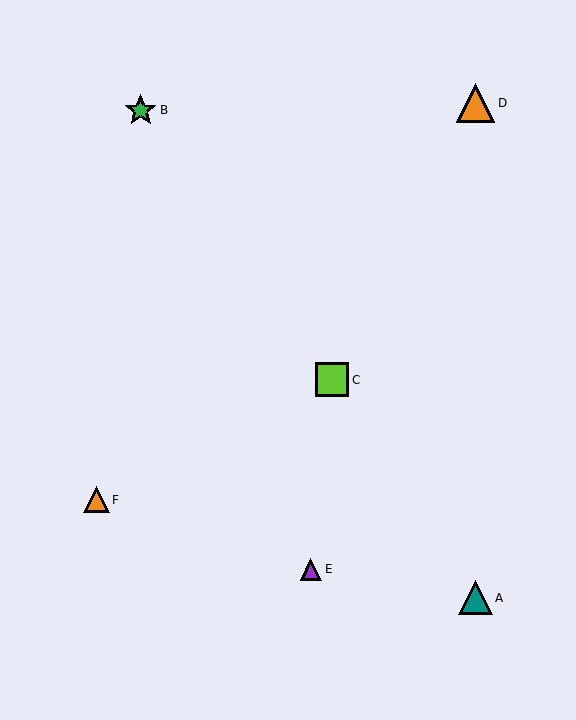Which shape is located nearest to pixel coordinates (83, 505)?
The orange triangle (labeled F) at (96, 500) is nearest to that location.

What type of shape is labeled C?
Shape C is a lime square.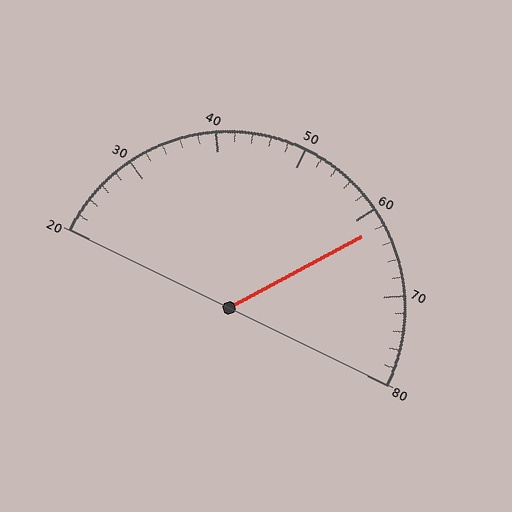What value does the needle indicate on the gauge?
The needle indicates approximately 62.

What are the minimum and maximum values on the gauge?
The gauge ranges from 20 to 80.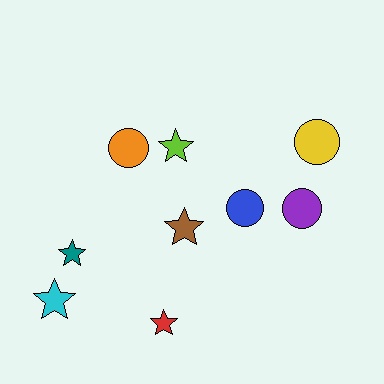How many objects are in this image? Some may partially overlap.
There are 9 objects.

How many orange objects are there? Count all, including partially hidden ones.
There is 1 orange object.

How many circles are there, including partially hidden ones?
There are 4 circles.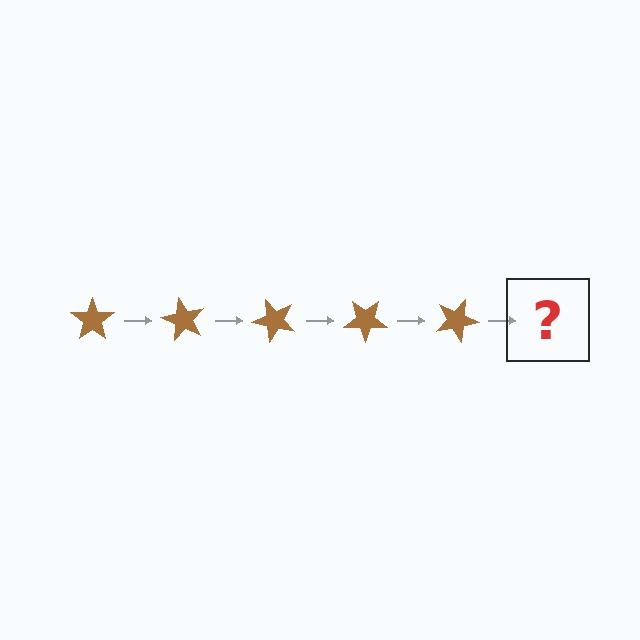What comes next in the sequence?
The next element should be a brown star rotated 300 degrees.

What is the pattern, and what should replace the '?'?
The pattern is that the star rotates 60 degrees each step. The '?' should be a brown star rotated 300 degrees.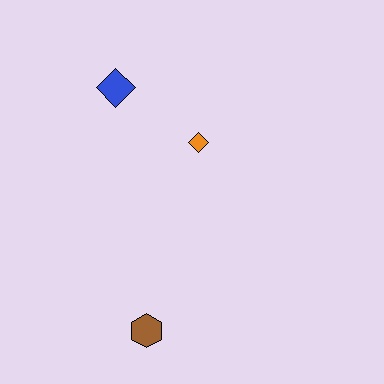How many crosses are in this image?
There are no crosses.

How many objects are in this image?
There are 3 objects.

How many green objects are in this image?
There are no green objects.